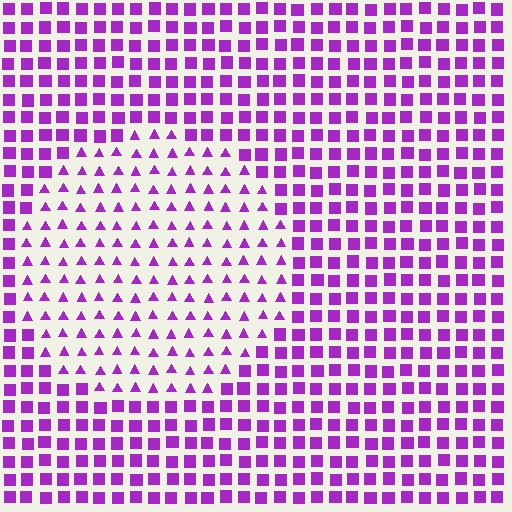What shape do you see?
I see a circle.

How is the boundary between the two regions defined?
The boundary is defined by a change in element shape: triangles inside vs. squares outside. All elements share the same color and spacing.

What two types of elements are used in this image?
The image uses triangles inside the circle region and squares outside it.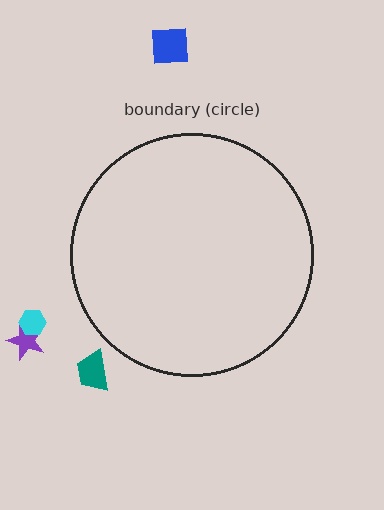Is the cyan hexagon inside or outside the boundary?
Outside.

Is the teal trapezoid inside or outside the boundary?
Outside.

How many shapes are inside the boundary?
0 inside, 4 outside.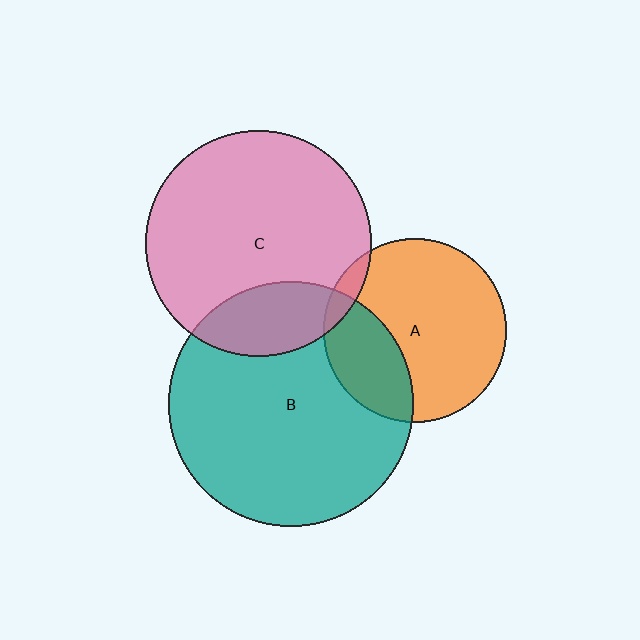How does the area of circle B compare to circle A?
Approximately 1.8 times.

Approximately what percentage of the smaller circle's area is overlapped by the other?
Approximately 20%.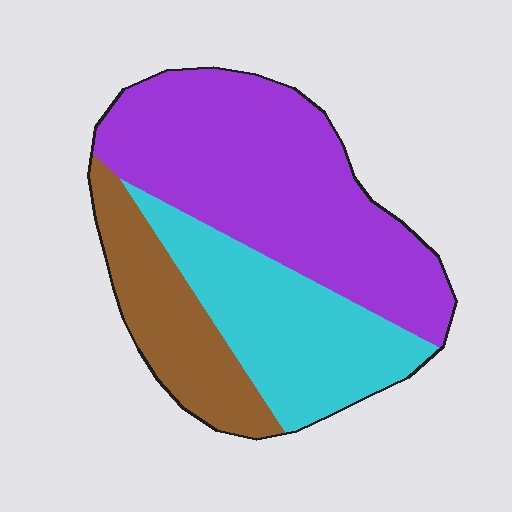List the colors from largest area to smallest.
From largest to smallest: purple, cyan, brown.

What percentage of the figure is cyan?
Cyan takes up about one third (1/3) of the figure.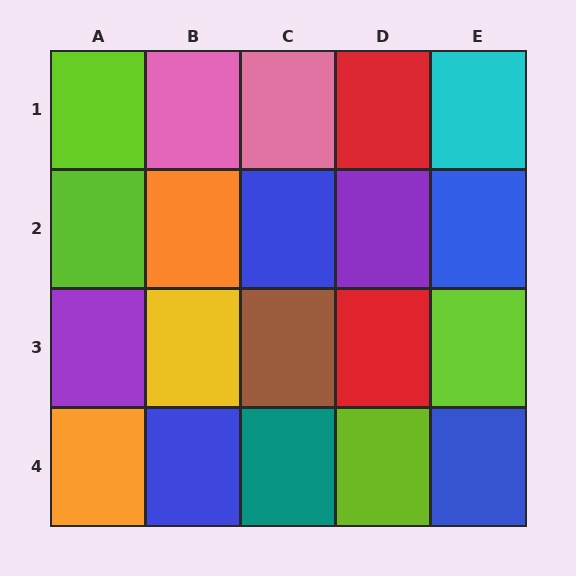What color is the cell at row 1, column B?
Pink.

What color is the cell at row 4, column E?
Blue.